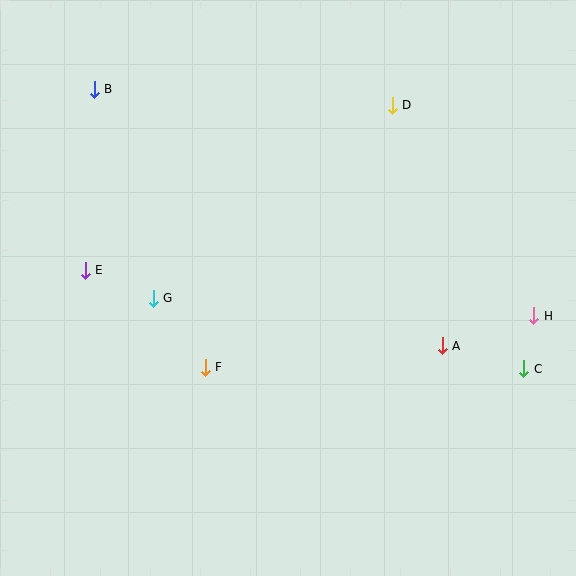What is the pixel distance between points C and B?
The distance between C and B is 512 pixels.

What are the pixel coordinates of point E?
Point E is at (85, 270).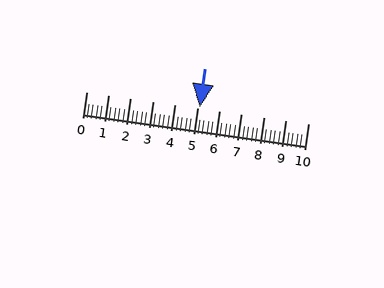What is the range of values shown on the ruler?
The ruler shows values from 0 to 10.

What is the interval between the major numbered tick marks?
The major tick marks are spaced 1 units apart.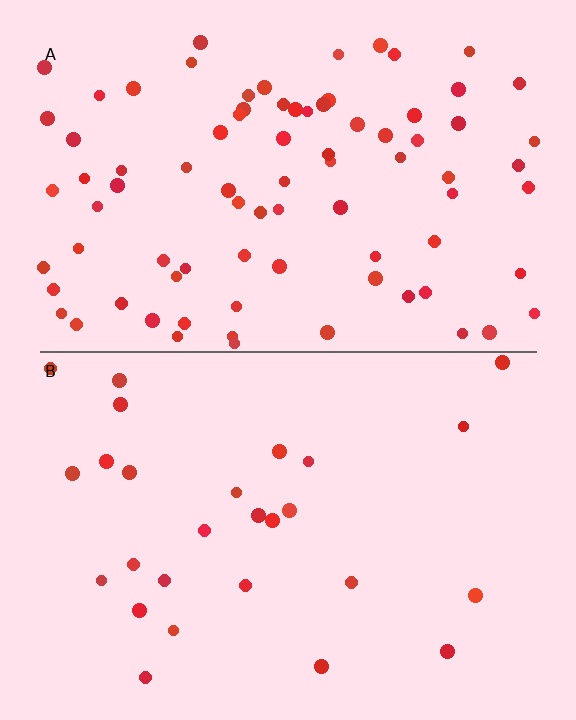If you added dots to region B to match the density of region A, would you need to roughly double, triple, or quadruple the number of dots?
Approximately triple.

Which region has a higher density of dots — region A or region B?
A (the top).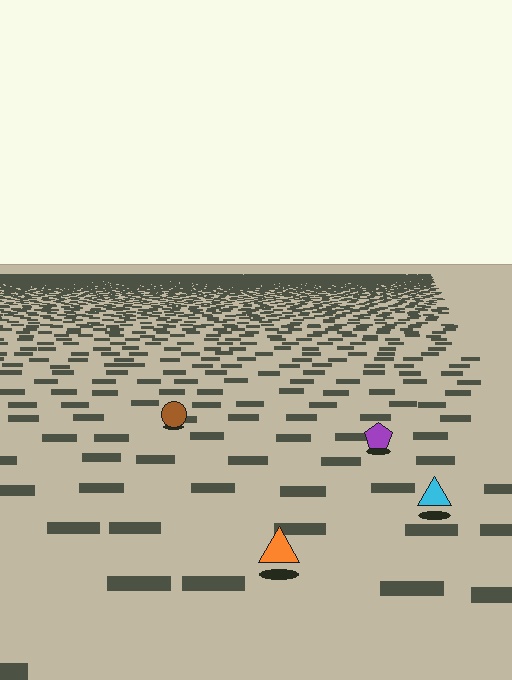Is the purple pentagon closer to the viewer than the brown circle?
Yes. The purple pentagon is closer — you can tell from the texture gradient: the ground texture is coarser near it.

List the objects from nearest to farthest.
From nearest to farthest: the orange triangle, the cyan triangle, the purple pentagon, the brown circle.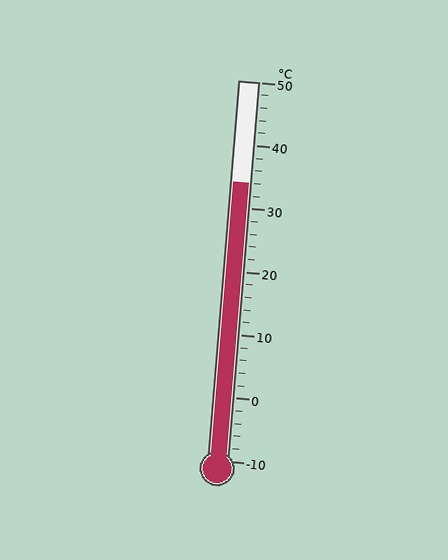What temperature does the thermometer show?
The thermometer shows approximately 34°C.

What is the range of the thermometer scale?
The thermometer scale ranges from -10°C to 50°C.